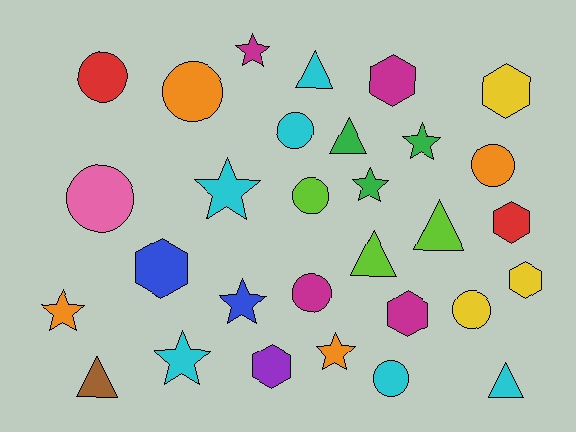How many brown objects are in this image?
There is 1 brown object.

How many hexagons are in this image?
There are 7 hexagons.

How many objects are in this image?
There are 30 objects.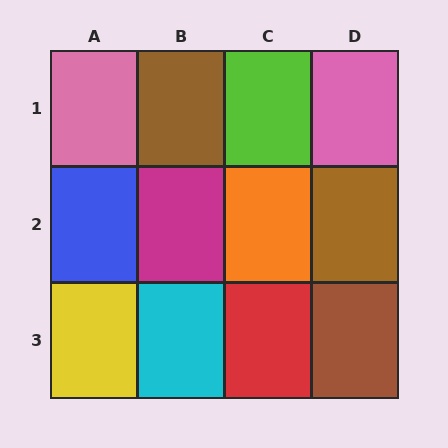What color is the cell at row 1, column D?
Pink.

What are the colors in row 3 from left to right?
Yellow, cyan, red, brown.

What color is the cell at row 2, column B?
Magenta.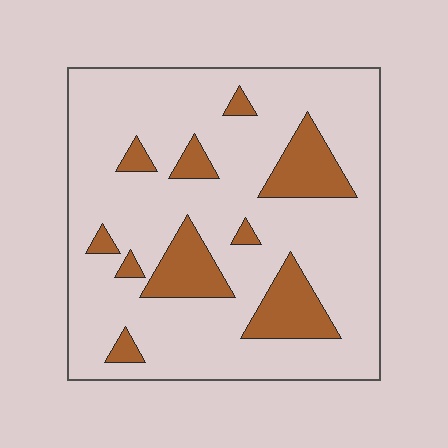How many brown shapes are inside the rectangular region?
10.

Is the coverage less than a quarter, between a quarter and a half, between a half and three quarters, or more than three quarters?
Less than a quarter.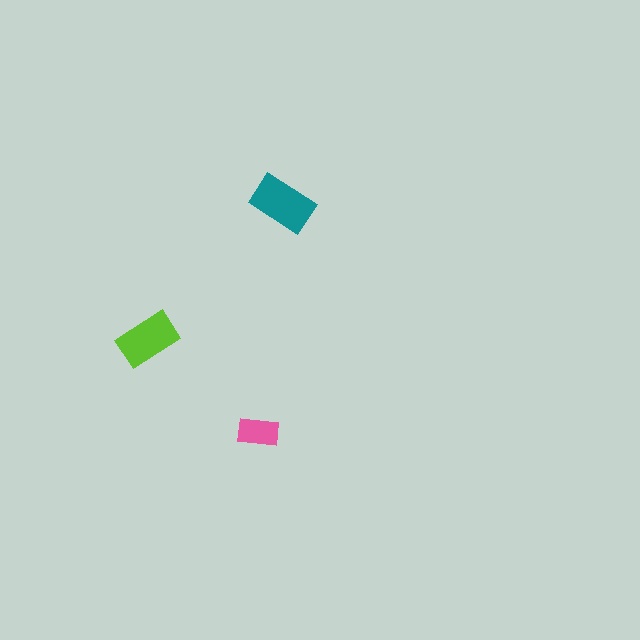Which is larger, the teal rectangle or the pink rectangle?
The teal one.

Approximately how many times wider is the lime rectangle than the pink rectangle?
About 1.5 times wider.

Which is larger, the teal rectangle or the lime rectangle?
The teal one.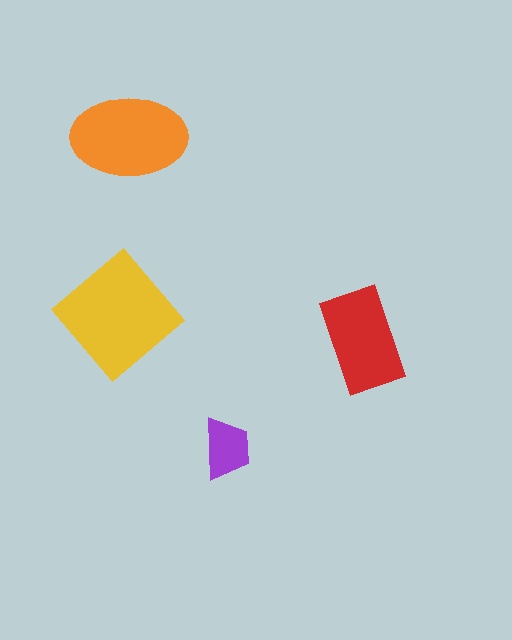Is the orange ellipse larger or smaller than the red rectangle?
Larger.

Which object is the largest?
The yellow diamond.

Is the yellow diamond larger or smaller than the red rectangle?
Larger.